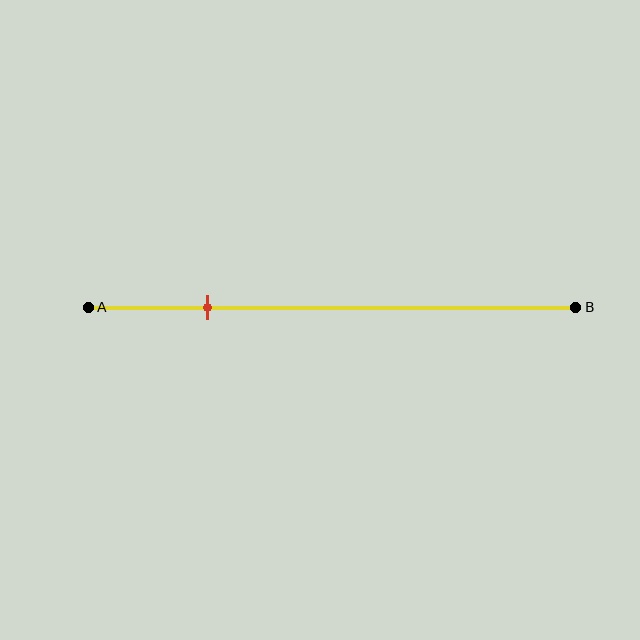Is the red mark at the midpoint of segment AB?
No, the mark is at about 25% from A, not at the 50% midpoint.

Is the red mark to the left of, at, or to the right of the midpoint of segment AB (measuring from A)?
The red mark is to the left of the midpoint of segment AB.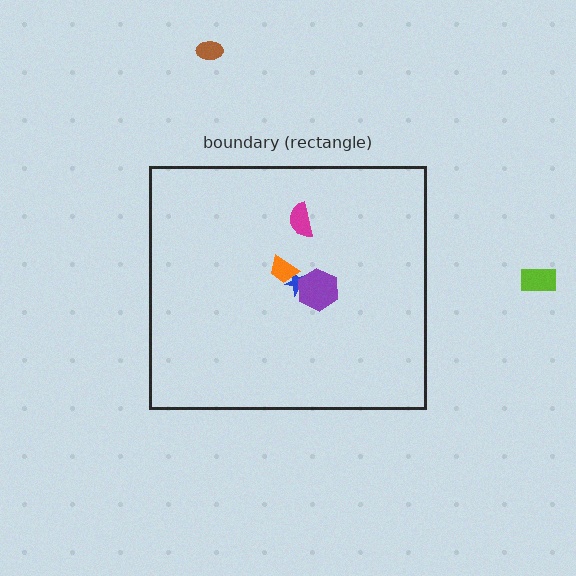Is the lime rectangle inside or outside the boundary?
Outside.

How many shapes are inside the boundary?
4 inside, 2 outside.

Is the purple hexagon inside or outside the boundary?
Inside.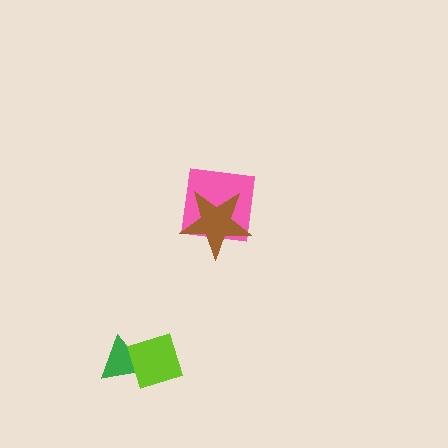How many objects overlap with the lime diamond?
1 object overlaps with the lime diamond.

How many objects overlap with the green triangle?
1 object overlaps with the green triangle.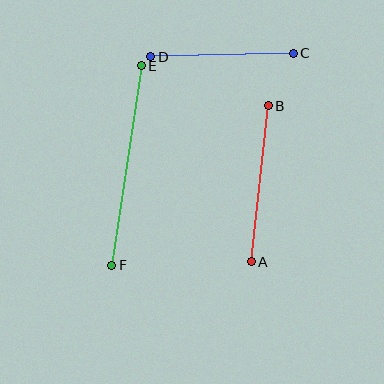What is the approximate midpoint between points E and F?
The midpoint is at approximately (127, 166) pixels.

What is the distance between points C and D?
The distance is approximately 143 pixels.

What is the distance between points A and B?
The distance is approximately 157 pixels.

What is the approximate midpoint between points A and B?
The midpoint is at approximately (260, 184) pixels.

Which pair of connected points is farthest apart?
Points E and F are farthest apart.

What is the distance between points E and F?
The distance is approximately 202 pixels.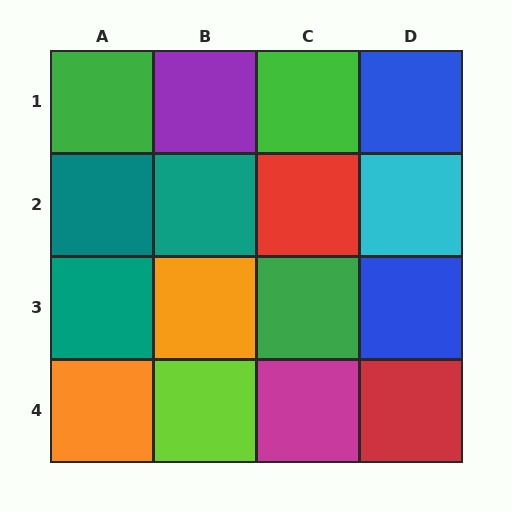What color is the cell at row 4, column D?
Red.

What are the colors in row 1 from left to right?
Green, purple, green, blue.